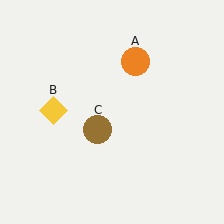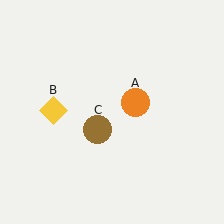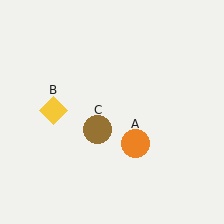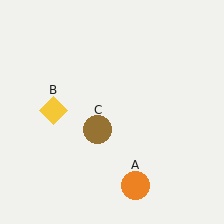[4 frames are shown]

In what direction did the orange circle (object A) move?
The orange circle (object A) moved down.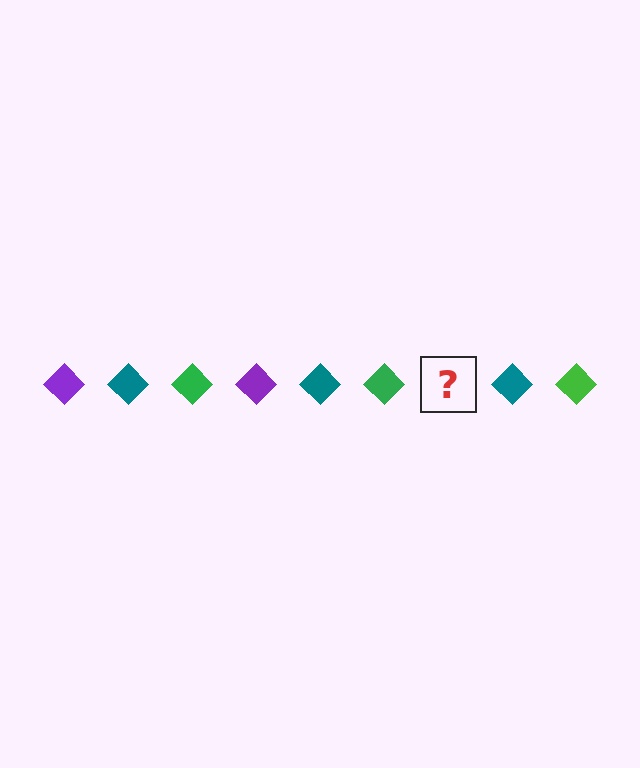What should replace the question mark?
The question mark should be replaced with a purple diamond.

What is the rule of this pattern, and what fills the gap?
The rule is that the pattern cycles through purple, teal, green diamonds. The gap should be filled with a purple diamond.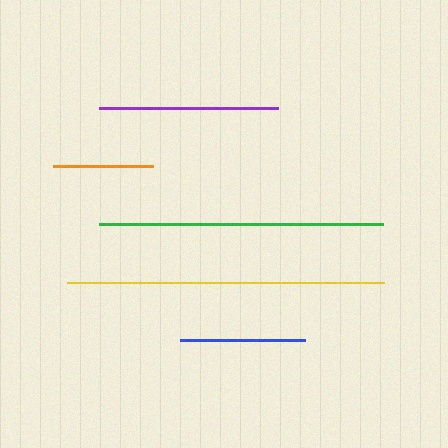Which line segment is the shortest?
The orange line is the shortest at approximately 100 pixels.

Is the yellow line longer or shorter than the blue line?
The yellow line is longer than the blue line.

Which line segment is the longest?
The yellow line is the longest at approximately 317 pixels.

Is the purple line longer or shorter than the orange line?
The purple line is longer than the orange line.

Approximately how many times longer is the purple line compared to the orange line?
The purple line is approximately 1.8 times the length of the orange line.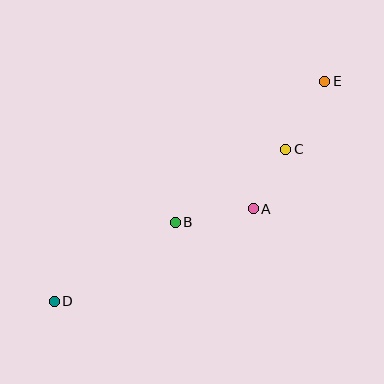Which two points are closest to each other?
Points A and C are closest to each other.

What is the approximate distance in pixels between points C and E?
The distance between C and E is approximately 78 pixels.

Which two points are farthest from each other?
Points D and E are farthest from each other.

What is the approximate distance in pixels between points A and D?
The distance between A and D is approximately 219 pixels.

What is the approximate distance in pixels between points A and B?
The distance between A and B is approximately 79 pixels.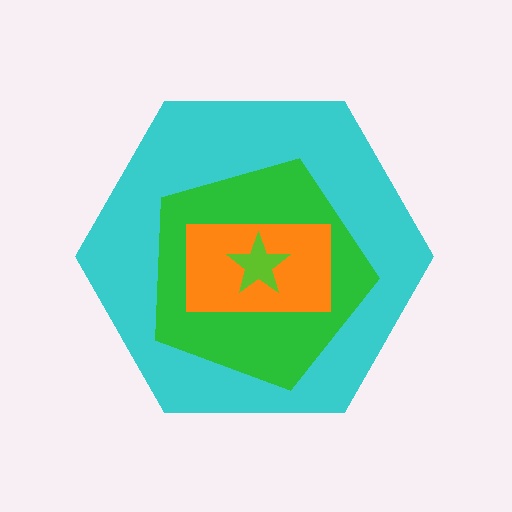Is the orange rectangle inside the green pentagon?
Yes.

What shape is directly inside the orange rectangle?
The lime star.